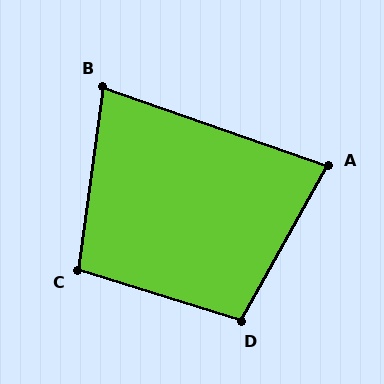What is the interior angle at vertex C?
Approximately 100 degrees (obtuse).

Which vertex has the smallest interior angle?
B, at approximately 78 degrees.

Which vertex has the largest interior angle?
D, at approximately 102 degrees.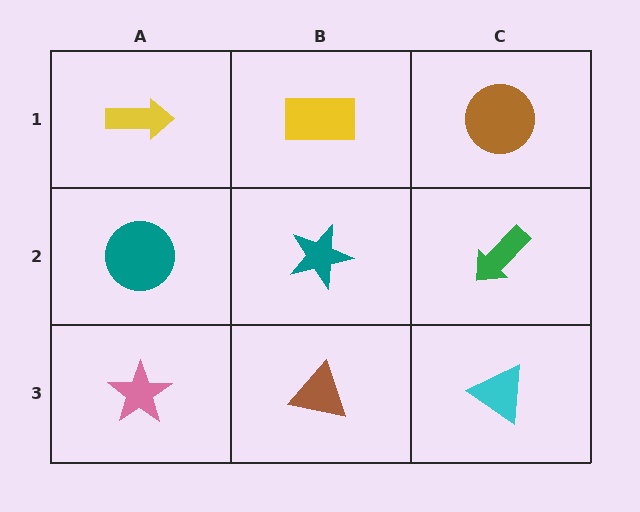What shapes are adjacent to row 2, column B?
A yellow rectangle (row 1, column B), a brown triangle (row 3, column B), a teal circle (row 2, column A), a green arrow (row 2, column C).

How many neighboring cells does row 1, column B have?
3.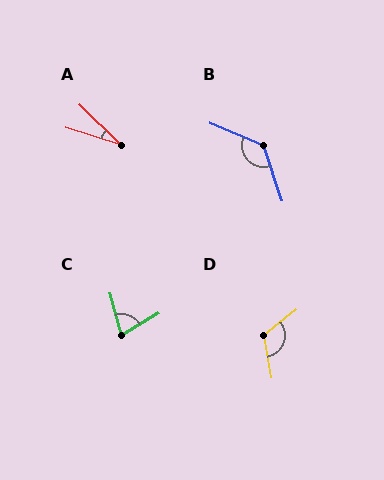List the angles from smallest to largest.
A (27°), C (75°), D (118°), B (131°).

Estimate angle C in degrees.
Approximately 75 degrees.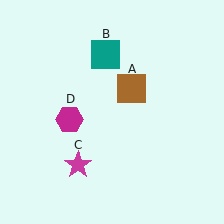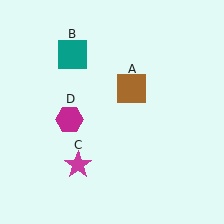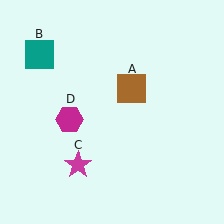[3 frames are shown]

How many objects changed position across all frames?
1 object changed position: teal square (object B).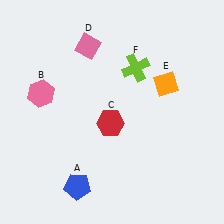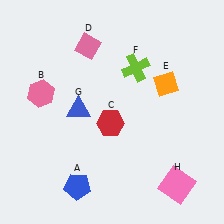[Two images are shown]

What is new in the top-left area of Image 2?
A blue triangle (G) was added in the top-left area of Image 2.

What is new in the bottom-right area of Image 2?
A pink square (H) was added in the bottom-right area of Image 2.